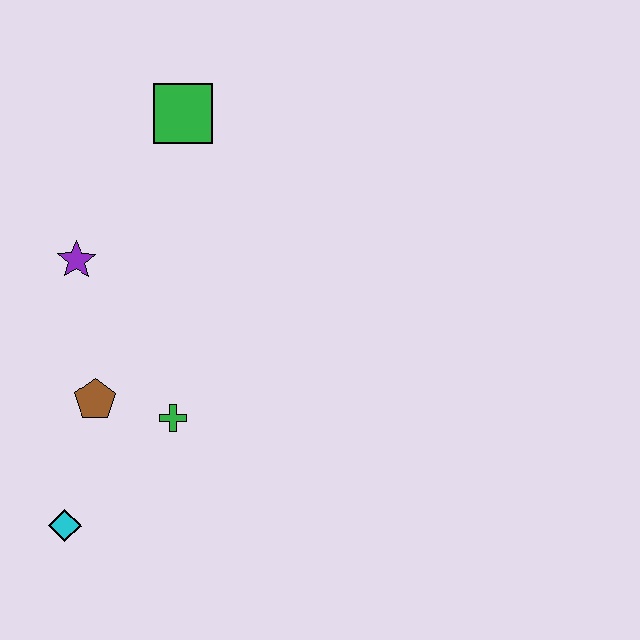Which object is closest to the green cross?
The brown pentagon is closest to the green cross.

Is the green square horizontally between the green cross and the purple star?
No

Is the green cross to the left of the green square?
Yes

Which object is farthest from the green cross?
The green square is farthest from the green cross.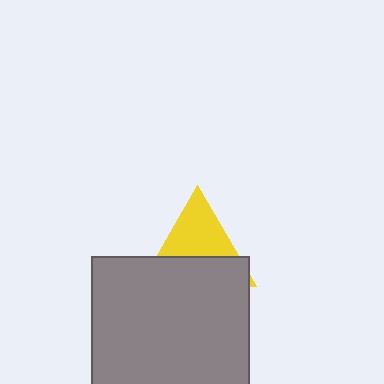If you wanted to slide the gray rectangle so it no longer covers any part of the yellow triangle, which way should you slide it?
Slide it down — that is the most direct way to separate the two shapes.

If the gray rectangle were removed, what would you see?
You would see the complete yellow triangle.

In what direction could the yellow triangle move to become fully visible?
The yellow triangle could move up. That would shift it out from behind the gray rectangle entirely.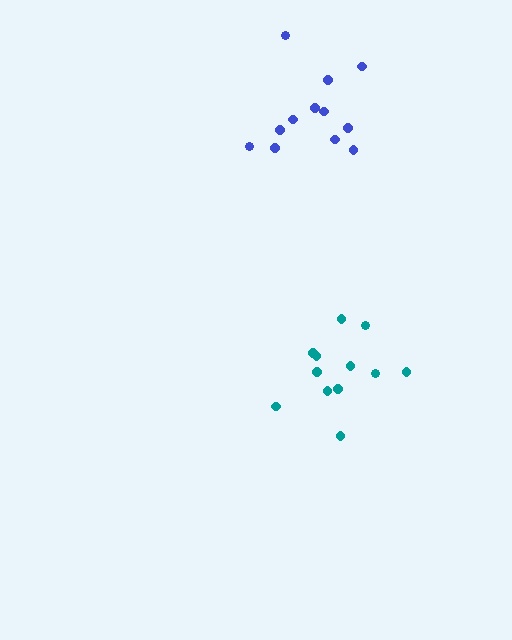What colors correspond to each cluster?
The clusters are colored: teal, blue.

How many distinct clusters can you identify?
There are 2 distinct clusters.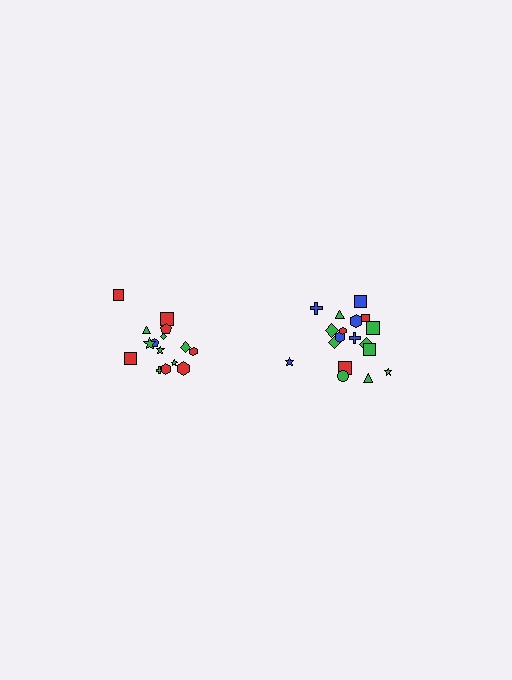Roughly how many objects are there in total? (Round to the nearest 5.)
Roughly 35 objects in total.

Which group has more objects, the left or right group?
The right group.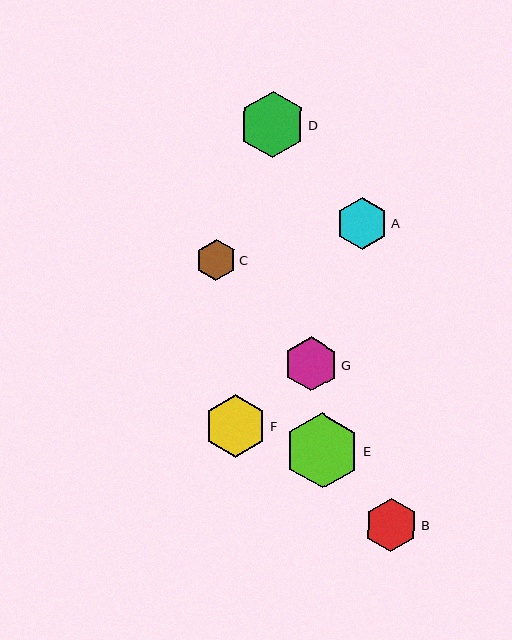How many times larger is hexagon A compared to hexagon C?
Hexagon A is approximately 1.3 times the size of hexagon C.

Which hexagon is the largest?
Hexagon E is the largest with a size of approximately 76 pixels.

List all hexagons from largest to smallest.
From largest to smallest: E, D, F, G, B, A, C.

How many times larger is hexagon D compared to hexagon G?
Hexagon D is approximately 1.2 times the size of hexagon G.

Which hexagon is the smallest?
Hexagon C is the smallest with a size of approximately 40 pixels.